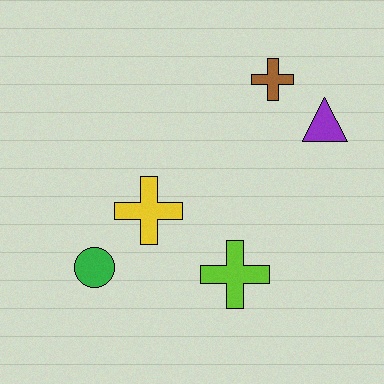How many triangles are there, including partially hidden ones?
There is 1 triangle.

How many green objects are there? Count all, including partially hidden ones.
There is 1 green object.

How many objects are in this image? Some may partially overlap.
There are 5 objects.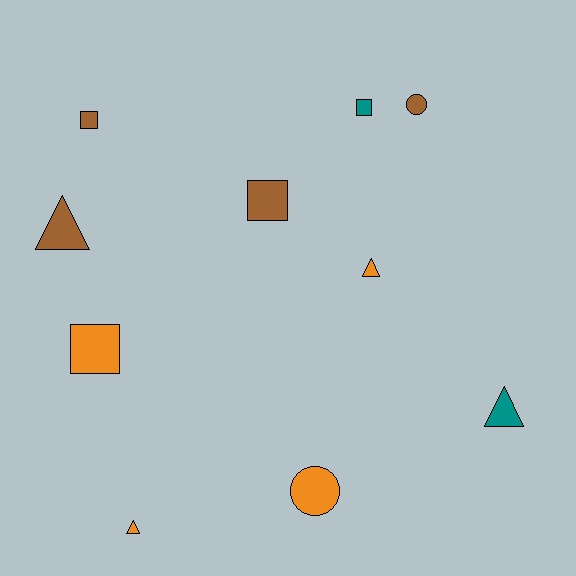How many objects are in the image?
There are 10 objects.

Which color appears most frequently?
Orange, with 4 objects.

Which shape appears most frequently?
Square, with 4 objects.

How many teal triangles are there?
There is 1 teal triangle.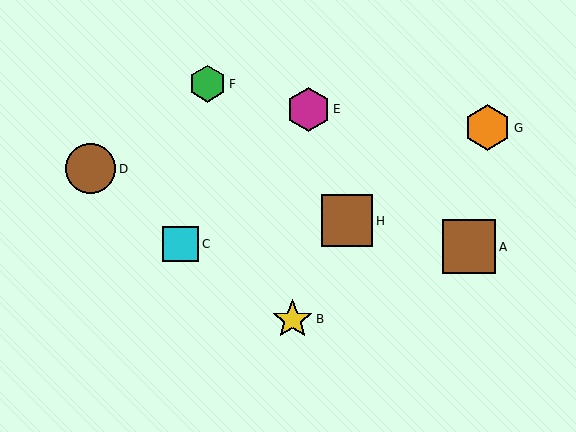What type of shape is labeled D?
Shape D is a brown circle.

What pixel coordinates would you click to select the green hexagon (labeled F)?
Click at (208, 84) to select the green hexagon F.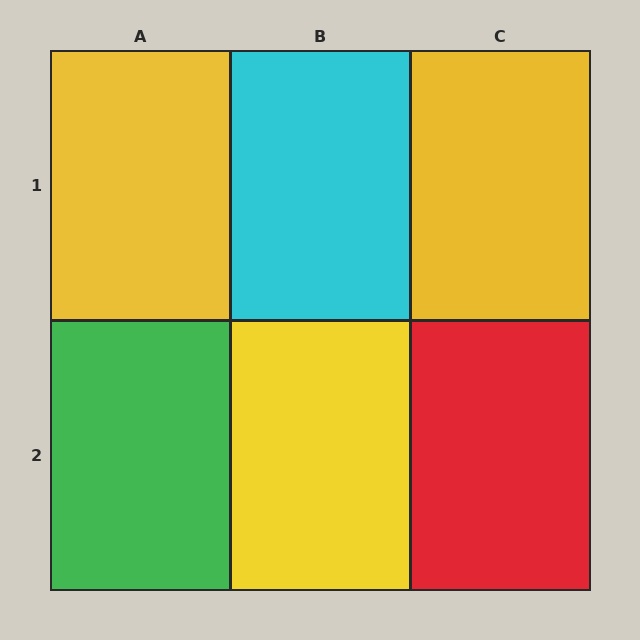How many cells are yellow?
3 cells are yellow.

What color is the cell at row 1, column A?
Yellow.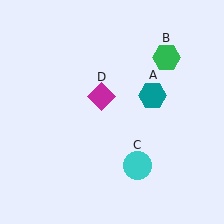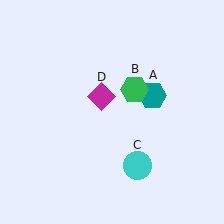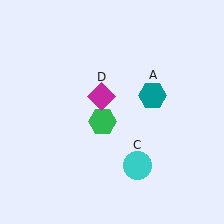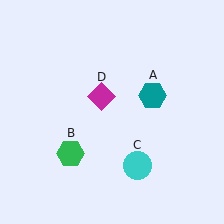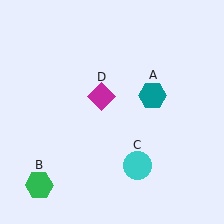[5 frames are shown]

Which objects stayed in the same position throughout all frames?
Teal hexagon (object A) and cyan circle (object C) and magenta diamond (object D) remained stationary.